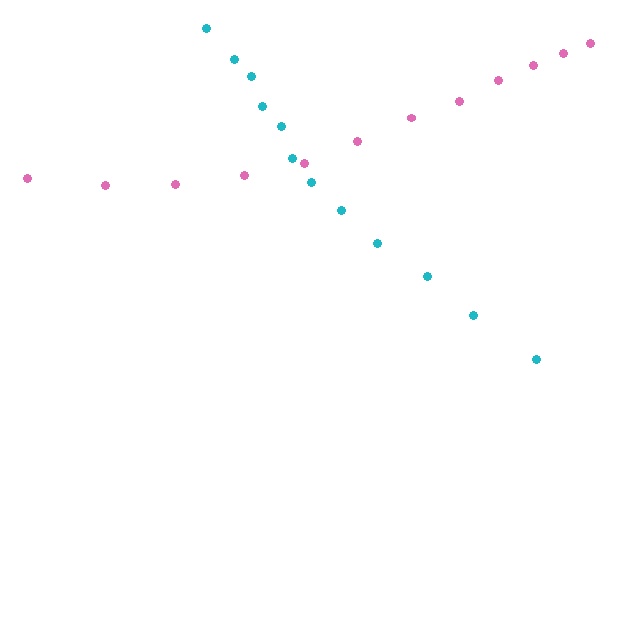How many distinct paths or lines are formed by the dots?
There are 2 distinct paths.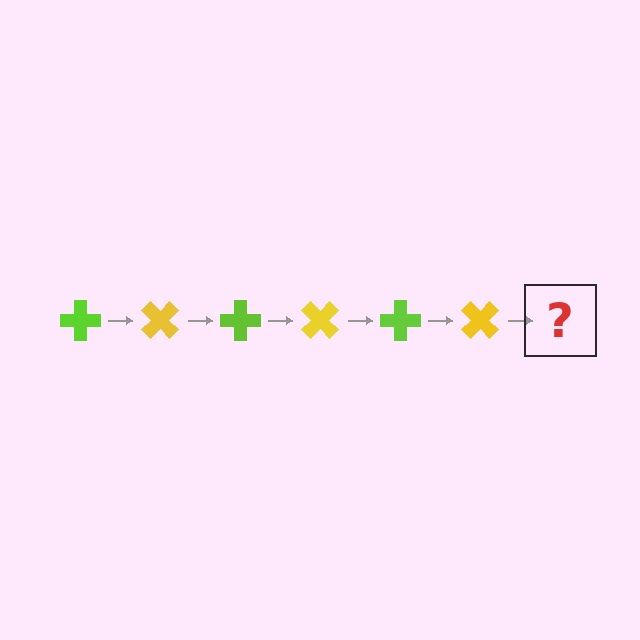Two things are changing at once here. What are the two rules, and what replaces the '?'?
The two rules are that it rotates 45 degrees each step and the color cycles through lime and yellow. The '?' should be a lime cross, rotated 270 degrees from the start.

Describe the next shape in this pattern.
It should be a lime cross, rotated 270 degrees from the start.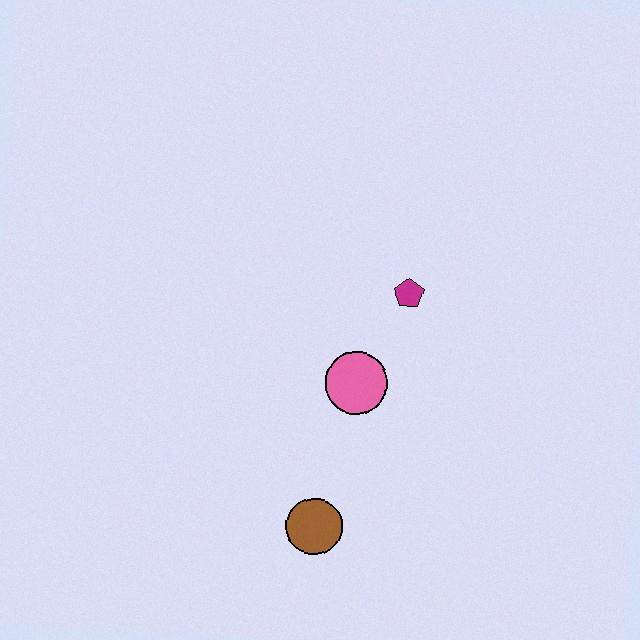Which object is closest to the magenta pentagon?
The pink circle is closest to the magenta pentagon.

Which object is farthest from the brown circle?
The magenta pentagon is farthest from the brown circle.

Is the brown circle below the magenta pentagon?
Yes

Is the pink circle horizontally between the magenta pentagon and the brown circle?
Yes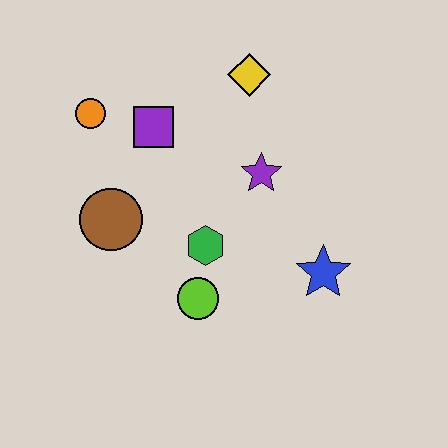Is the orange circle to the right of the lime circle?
No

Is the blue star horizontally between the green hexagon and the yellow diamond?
No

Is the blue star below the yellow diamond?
Yes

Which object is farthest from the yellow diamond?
The lime circle is farthest from the yellow diamond.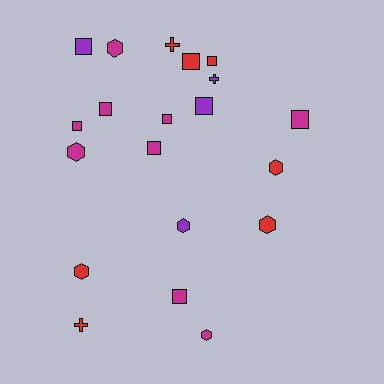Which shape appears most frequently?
Square, with 10 objects.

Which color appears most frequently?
Magenta, with 9 objects.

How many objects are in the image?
There are 20 objects.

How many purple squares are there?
There are 2 purple squares.